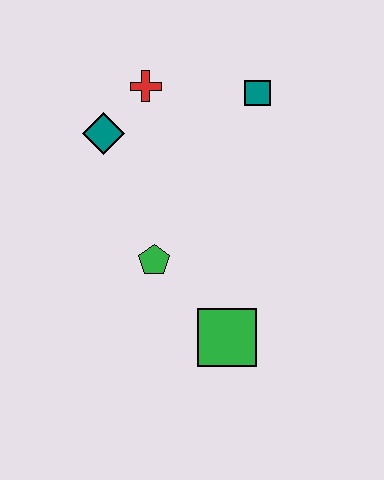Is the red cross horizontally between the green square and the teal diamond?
Yes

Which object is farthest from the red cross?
The green square is farthest from the red cross.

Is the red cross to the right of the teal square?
No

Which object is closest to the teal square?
The red cross is closest to the teal square.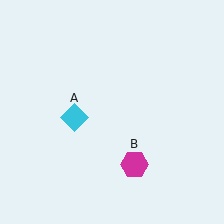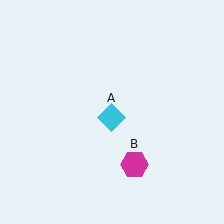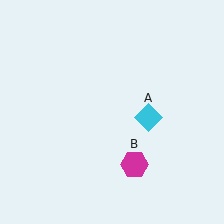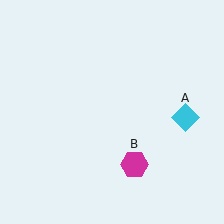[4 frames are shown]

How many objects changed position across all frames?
1 object changed position: cyan diamond (object A).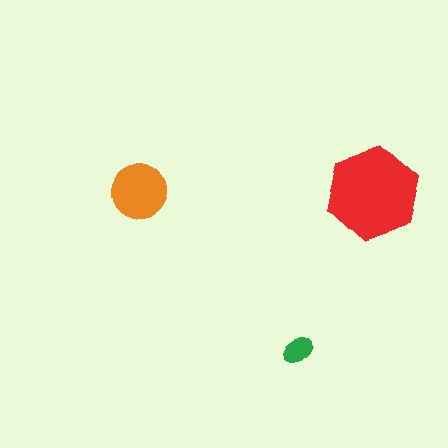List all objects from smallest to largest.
The green ellipse, the orange circle, the red hexagon.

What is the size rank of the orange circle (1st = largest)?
2nd.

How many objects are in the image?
There are 3 objects in the image.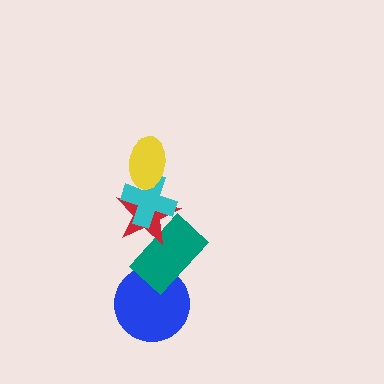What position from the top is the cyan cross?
The cyan cross is 2nd from the top.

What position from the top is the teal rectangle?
The teal rectangle is 4th from the top.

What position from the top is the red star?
The red star is 3rd from the top.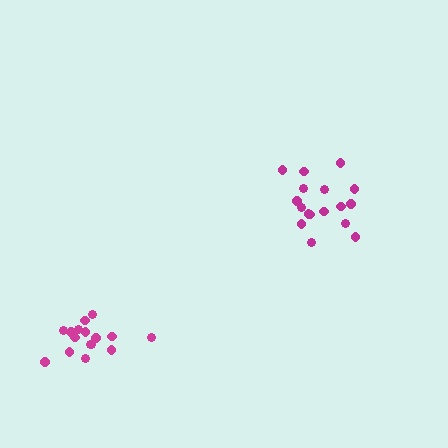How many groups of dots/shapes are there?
There are 2 groups.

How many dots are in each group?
Group 1: 17 dots, Group 2: 16 dots (33 total).